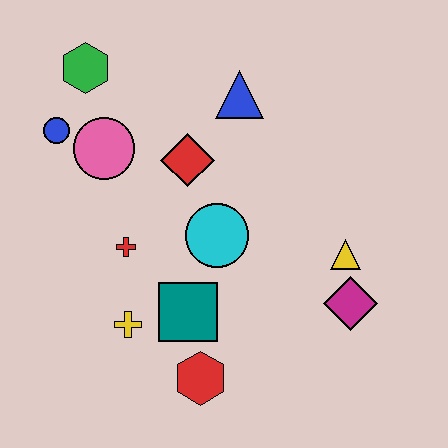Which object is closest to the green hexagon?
The blue circle is closest to the green hexagon.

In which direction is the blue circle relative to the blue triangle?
The blue circle is to the left of the blue triangle.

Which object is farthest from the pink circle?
The magenta diamond is farthest from the pink circle.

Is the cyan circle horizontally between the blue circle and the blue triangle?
Yes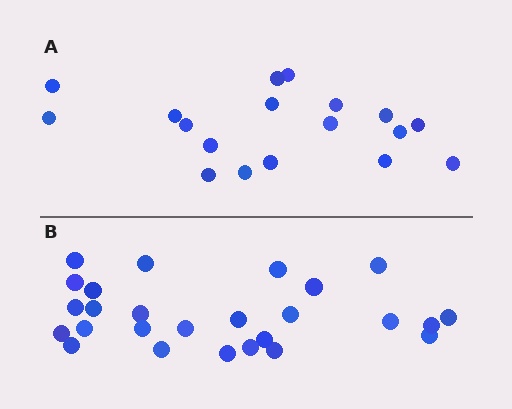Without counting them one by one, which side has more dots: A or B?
Region B (the bottom region) has more dots.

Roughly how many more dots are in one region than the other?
Region B has roughly 8 or so more dots than region A.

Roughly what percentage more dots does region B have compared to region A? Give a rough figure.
About 45% more.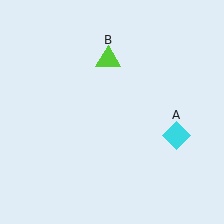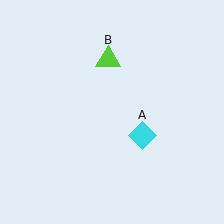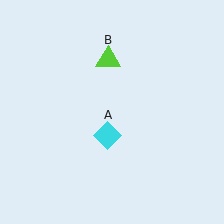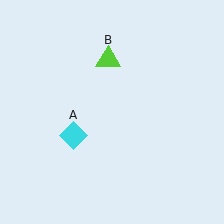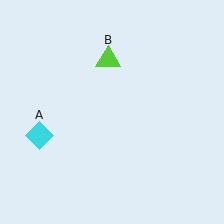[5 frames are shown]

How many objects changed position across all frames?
1 object changed position: cyan diamond (object A).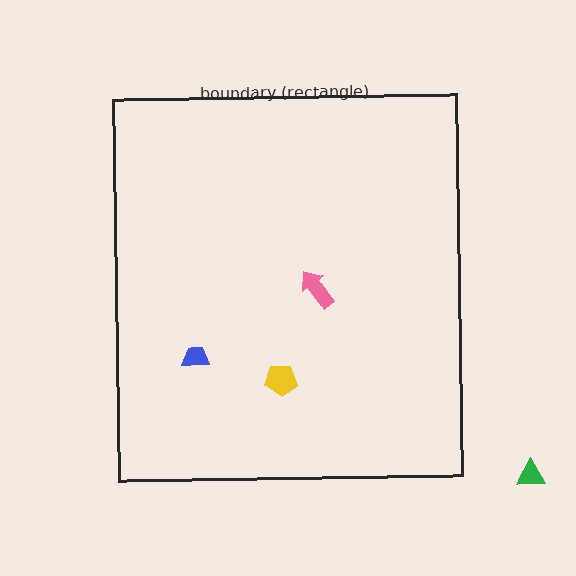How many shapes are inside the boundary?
3 inside, 1 outside.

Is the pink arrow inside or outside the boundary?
Inside.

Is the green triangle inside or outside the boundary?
Outside.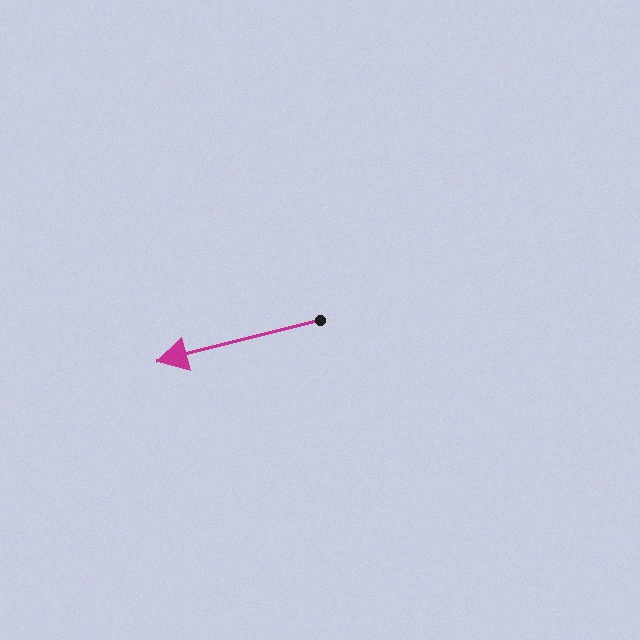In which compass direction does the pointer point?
West.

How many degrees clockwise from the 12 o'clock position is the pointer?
Approximately 256 degrees.